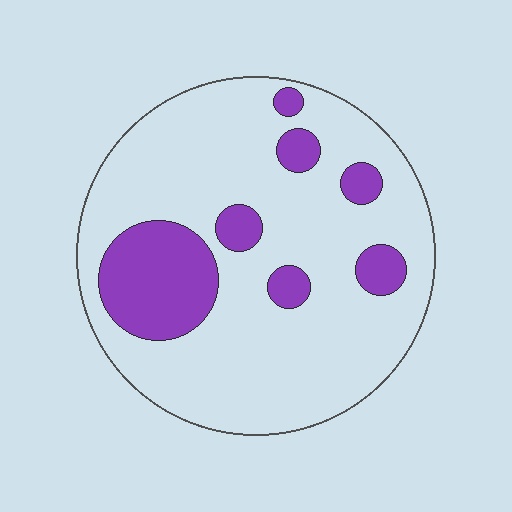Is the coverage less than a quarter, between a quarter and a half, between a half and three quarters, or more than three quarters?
Less than a quarter.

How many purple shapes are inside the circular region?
7.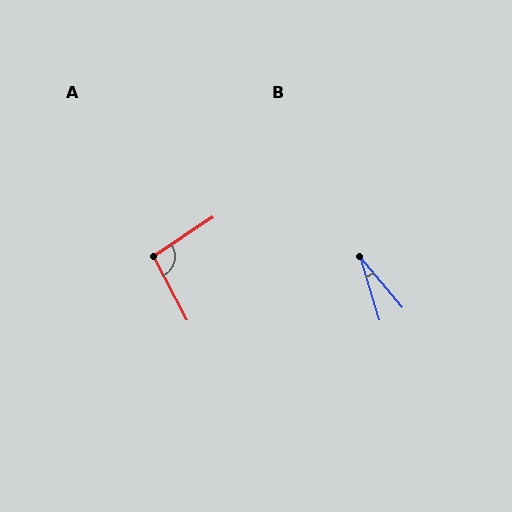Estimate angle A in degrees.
Approximately 96 degrees.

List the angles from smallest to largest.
B (23°), A (96°).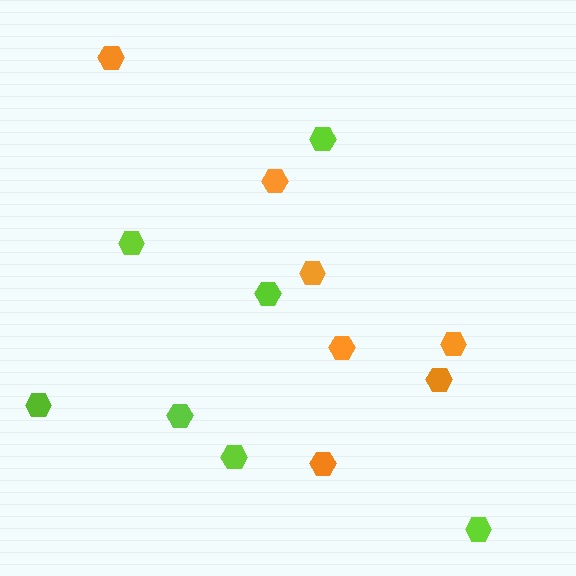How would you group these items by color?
There are 2 groups: one group of orange hexagons (7) and one group of lime hexagons (7).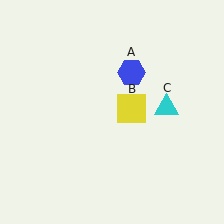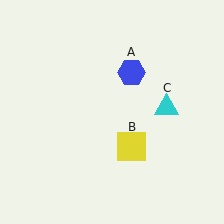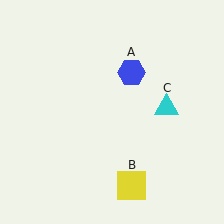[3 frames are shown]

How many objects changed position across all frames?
1 object changed position: yellow square (object B).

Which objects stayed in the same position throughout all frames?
Blue hexagon (object A) and cyan triangle (object C) remained stationary.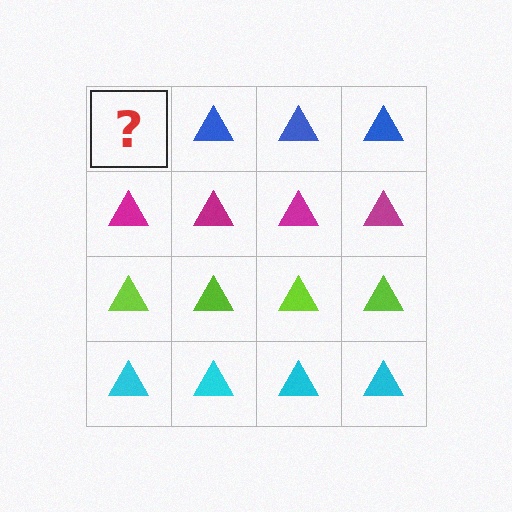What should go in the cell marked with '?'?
The missing cell should contain a blue triangle.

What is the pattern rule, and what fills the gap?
The rule is that each row has a consistent color. The gap should be filled with a blue triangle.